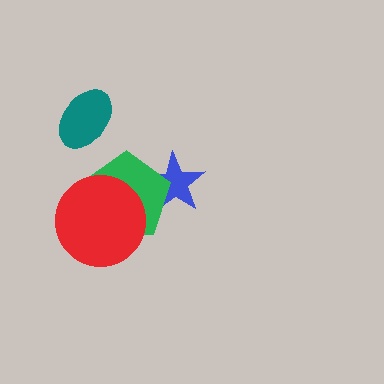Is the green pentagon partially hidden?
Yes, it is partially covered by another shape.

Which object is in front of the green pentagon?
The red circle is in front of the green pentagon.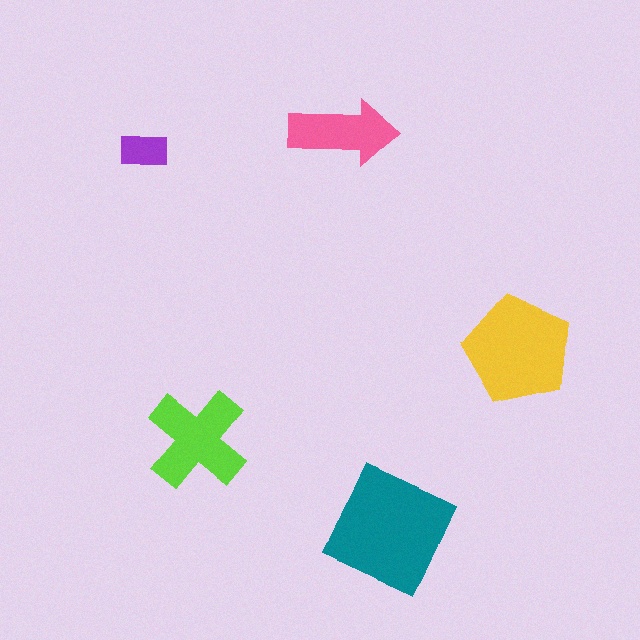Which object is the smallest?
The purple rectangle.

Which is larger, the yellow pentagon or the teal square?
The teal square.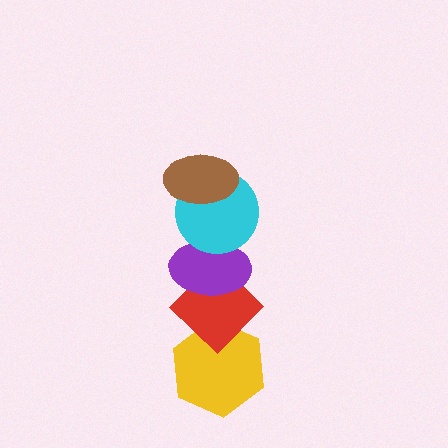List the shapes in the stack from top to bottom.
From top to bottom: the brown ellipse, the cyan circle, the purple ellipse, the red diamond, the yellow hexagon.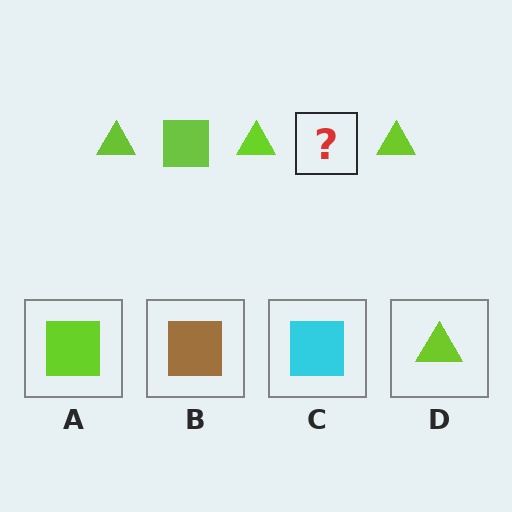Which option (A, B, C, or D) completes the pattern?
A.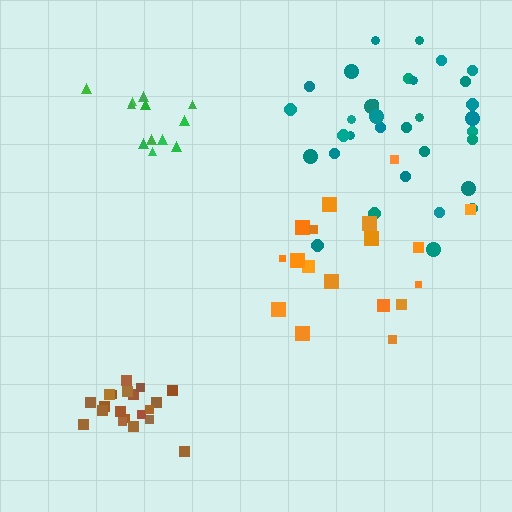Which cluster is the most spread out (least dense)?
Orange.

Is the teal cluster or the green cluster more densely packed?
Green.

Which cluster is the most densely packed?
Brown.